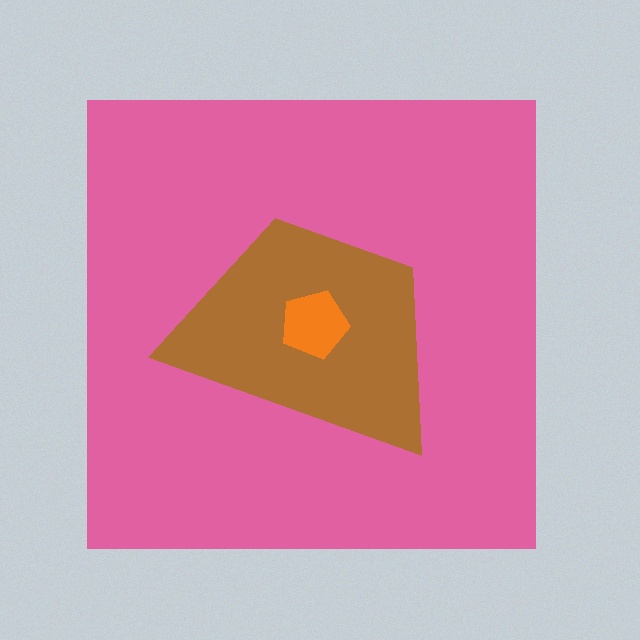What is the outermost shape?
The pink square.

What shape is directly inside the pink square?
The brown trapezoid.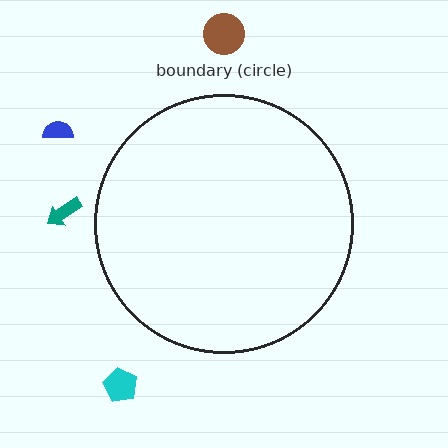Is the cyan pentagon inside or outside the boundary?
Outside.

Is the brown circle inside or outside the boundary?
Outside.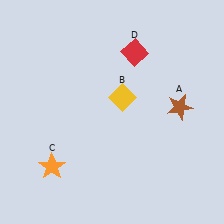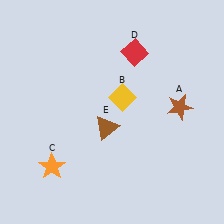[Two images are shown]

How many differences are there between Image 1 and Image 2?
There is 1 difference between the two images.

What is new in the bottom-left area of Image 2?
A brown triangle (E) was added in the bottom-left area of Image 2.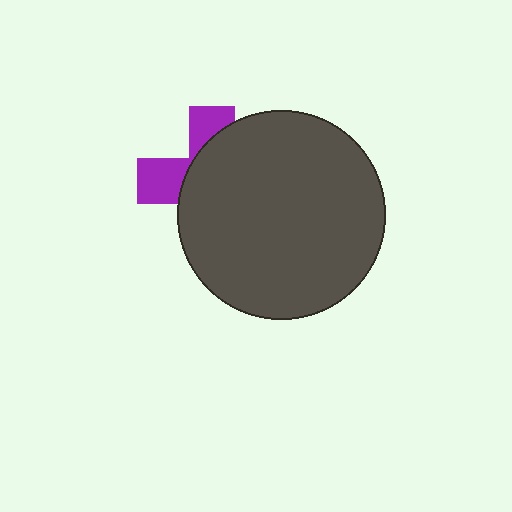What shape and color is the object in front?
The object in front is a dark gray circle.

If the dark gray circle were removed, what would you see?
You would see the complete purple cross.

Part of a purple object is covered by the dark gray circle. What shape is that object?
It is a cross.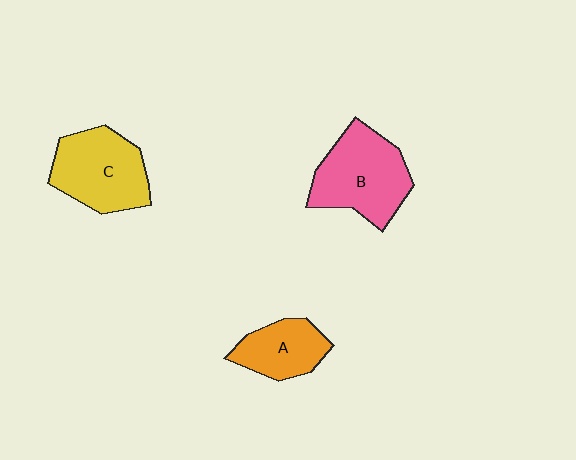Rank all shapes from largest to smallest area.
From largest to smallest: B (pink), C (yellow), A (orange).